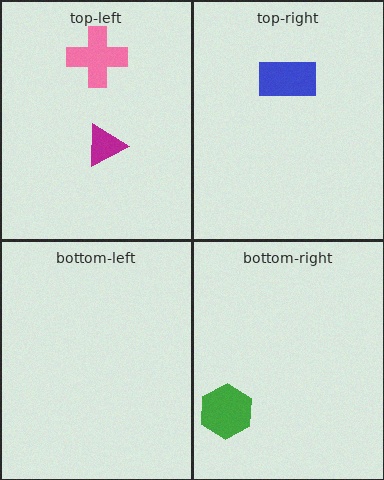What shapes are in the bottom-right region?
The green hexagon.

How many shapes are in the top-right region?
1.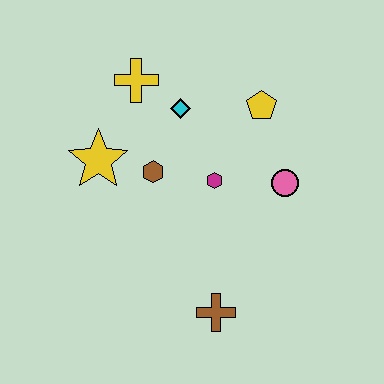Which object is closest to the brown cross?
The magenta hexagon is closest to the brown cross.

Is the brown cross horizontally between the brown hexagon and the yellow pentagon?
Yes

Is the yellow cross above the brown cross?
Yes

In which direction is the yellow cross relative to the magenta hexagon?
The yellow cross is above the magenta hexagon.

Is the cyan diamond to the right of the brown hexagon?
Yes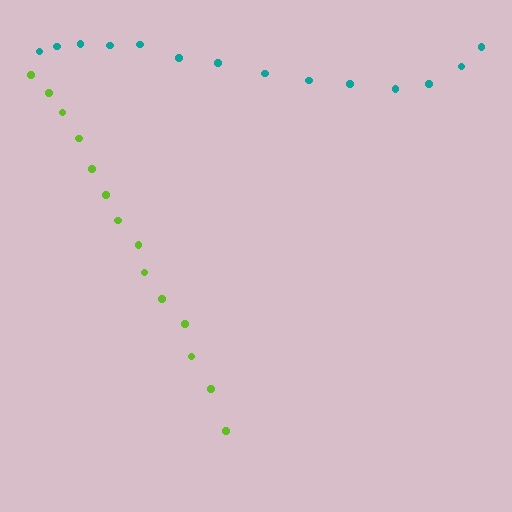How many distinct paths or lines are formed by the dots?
There are 2 distinct paths.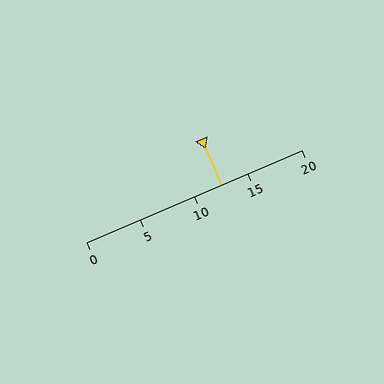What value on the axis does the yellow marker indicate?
The marker indicates approximately 12.5.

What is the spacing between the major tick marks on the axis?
The major ticks are spaced 5 apart.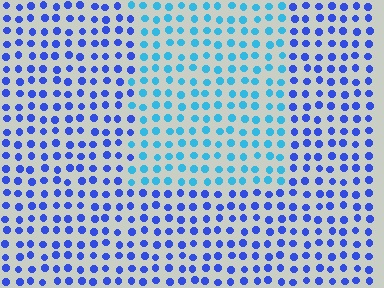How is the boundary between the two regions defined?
The boundary is defined purely by a slight shift in hue (about 37 degrees). Spacing, size, and orientation are identical on both sides.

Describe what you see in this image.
The image is filled with small blue elements in a uniform arrangement. A rectangle-shaped region is visible where the elements are tinted to a slightly different hue, forming a subtle color boundary.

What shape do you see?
I see a rectangle.